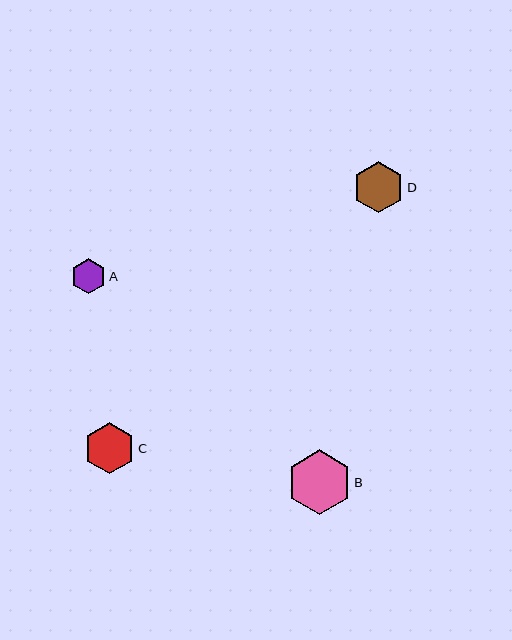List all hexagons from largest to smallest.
From largest to smallest: B, C, D, A.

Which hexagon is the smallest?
Hexagon A is the smallest with a size of approximately 35 pixels.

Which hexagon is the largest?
Hexagon B is the largest with a size of approximately 65 pixels.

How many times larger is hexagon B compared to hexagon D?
Hexagon B is approximately 1.3 times the size of hexagon D.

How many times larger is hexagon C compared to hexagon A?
Hexagon C is approximately 1.5 times the size of hexagon A.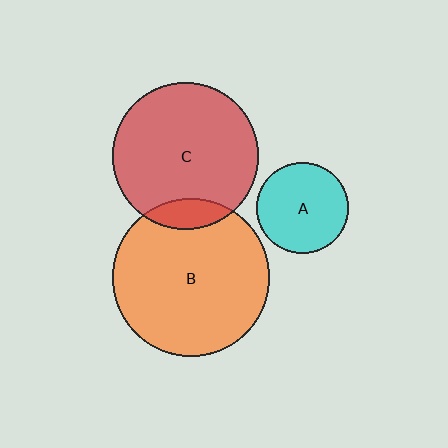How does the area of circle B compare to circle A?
Approximately 3.0 times.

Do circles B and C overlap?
Yes.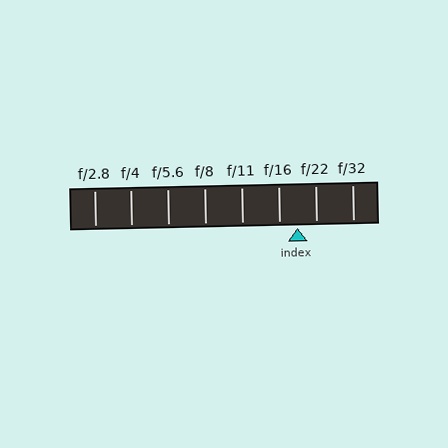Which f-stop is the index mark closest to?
The index mark is closest to f/16.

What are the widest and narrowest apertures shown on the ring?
The widest aperture shown is f/2.8 and the narrowest is f/32.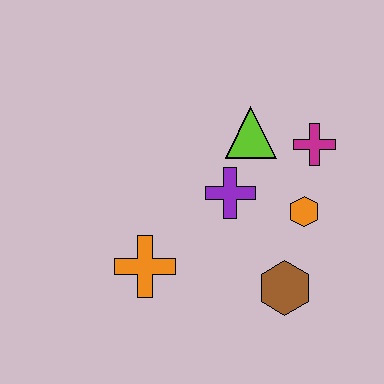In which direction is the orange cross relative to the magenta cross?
The orange cross is to the left of the magenta cross.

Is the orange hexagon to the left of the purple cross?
No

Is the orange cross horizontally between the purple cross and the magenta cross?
No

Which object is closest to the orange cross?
The purple cross is closest to the orange cross.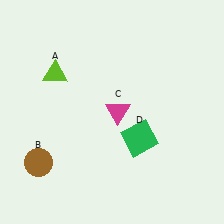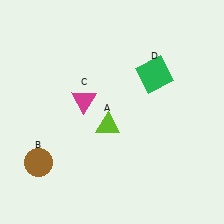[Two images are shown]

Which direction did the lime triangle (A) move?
The lime triangle (A) moved right.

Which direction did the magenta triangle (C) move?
The magenta triangle (C) moved left.